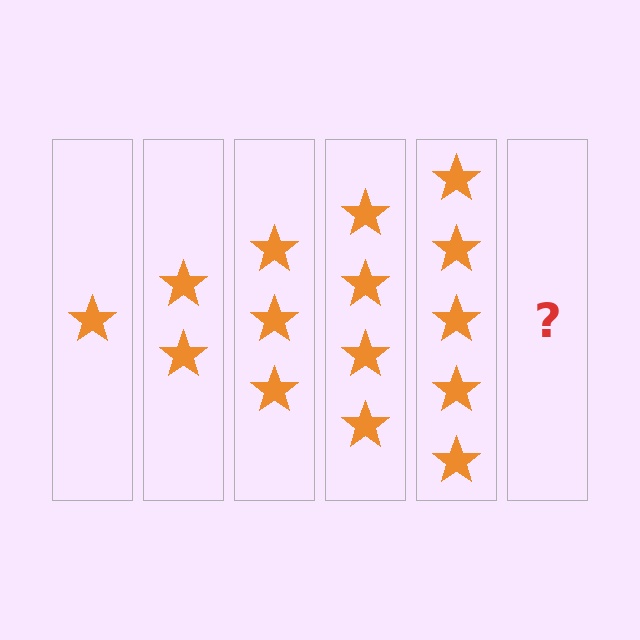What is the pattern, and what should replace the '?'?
The pattern is that each step adds one more star. The '?' should be 6 stars.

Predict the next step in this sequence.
The next step is 6 stars.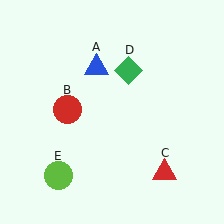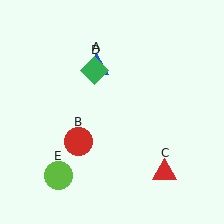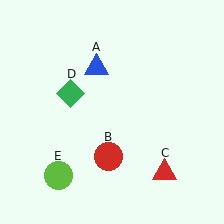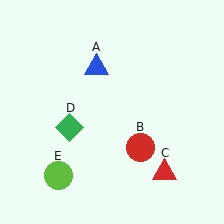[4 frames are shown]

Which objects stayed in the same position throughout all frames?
Blue triangle (object A) and red triangle (object C) and lime circle (object E) remained stationary.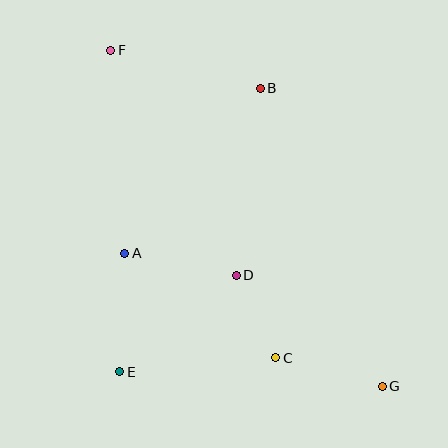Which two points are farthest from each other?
Points F and G are farthest from each other.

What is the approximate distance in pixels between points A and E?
The distance between A and E is approximately 119 pixels.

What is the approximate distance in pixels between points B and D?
The distance between B and D is approximately 188 pixels.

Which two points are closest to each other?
Points C and D are closest to each other.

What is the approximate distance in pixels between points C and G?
The distance between C and G is approximately 111 pixels.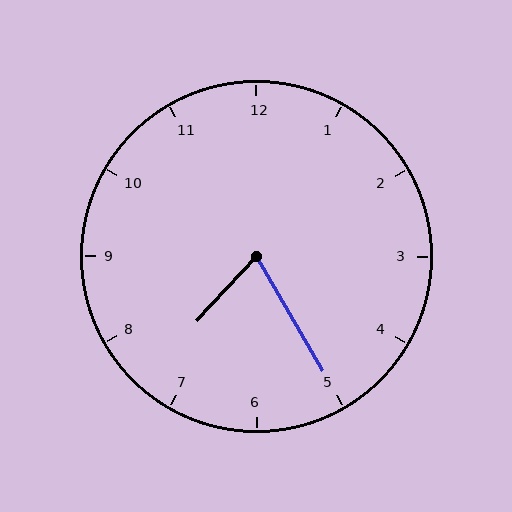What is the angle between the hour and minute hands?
Approximately 72 degrees.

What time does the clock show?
7:25.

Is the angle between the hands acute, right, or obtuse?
It is acute.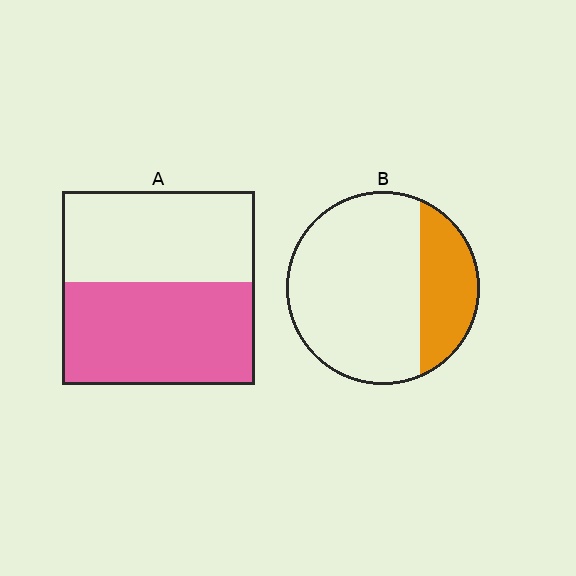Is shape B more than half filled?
No.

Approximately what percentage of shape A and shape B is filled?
A is approximately 55% and B is approximately 25%.